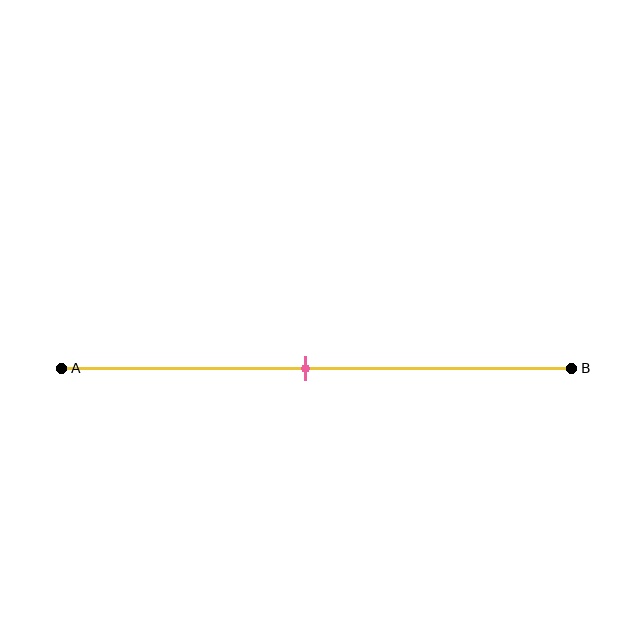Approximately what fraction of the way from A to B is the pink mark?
The pink mark is approximately 50% of the way from A to B.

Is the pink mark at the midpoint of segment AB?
Yes, the mark is approximately at the midpoint.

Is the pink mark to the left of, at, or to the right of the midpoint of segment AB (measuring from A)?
The pink mark is approximately at the midpoint of segment AB.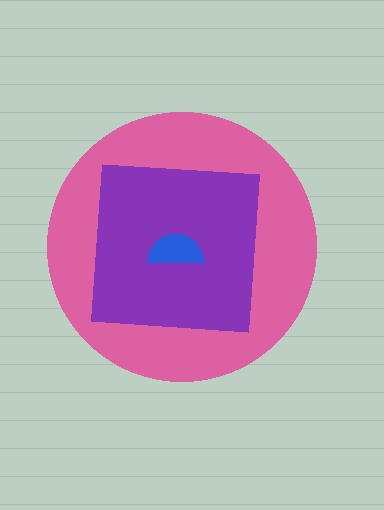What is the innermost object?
The blue semicircle.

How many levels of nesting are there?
3.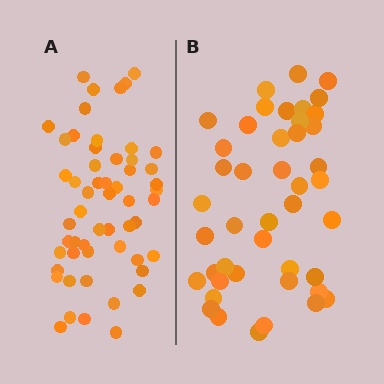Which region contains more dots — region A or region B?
Region A (the left region) has more dots.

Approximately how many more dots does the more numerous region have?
Region A has roughly 12 or so more dots than region B.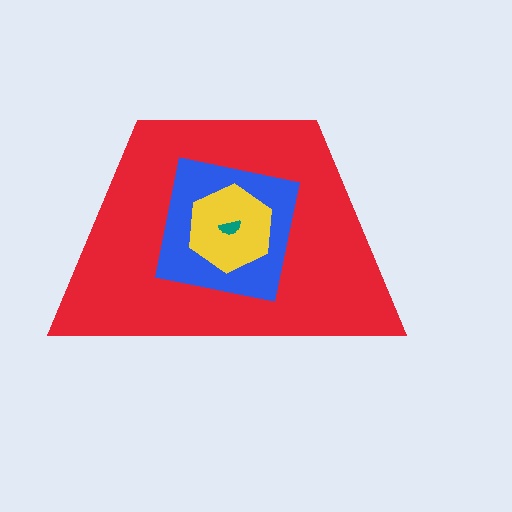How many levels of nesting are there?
4.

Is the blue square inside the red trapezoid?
Yes.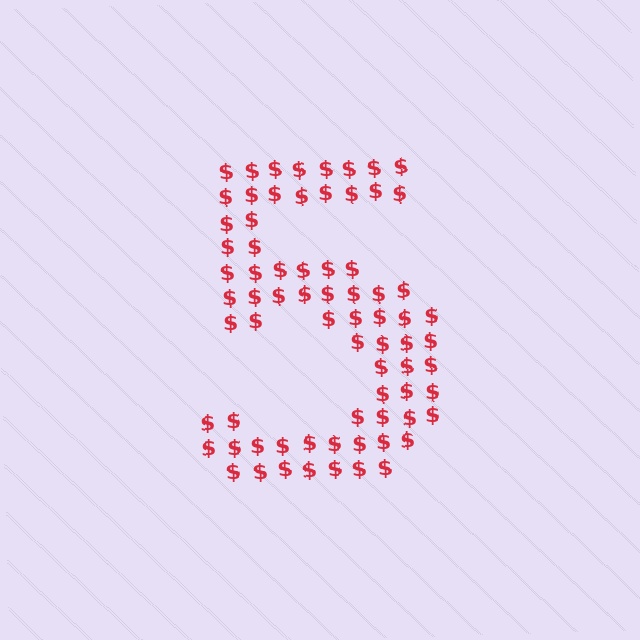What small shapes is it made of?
It is made of small dollar signs.